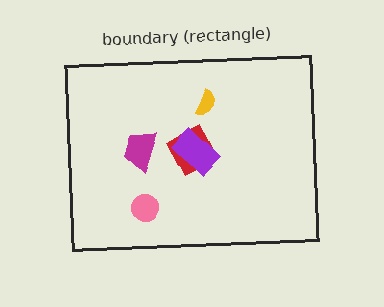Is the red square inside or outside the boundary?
Inside.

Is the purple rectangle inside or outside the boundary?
Inside.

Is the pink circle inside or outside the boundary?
Inside.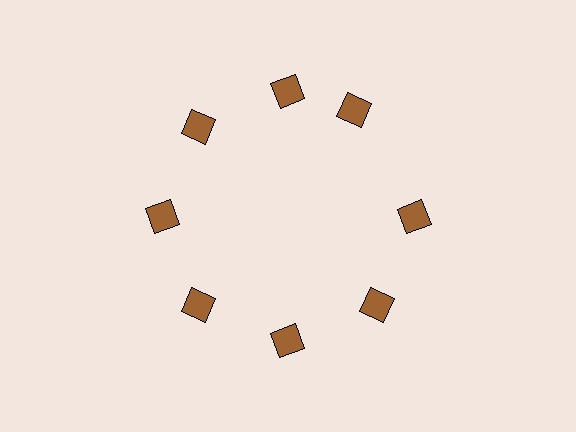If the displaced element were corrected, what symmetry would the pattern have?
It would have 8-fold rotational symmetry — the pattern would map onto itself every 45 degrees.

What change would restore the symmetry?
The symmetry would be restored by rotating it back into even spacing with its neighbors so that all 8 diamonds sit at equal angles and equal distance from the center.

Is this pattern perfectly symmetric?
No. The 8 brown diamonds are arranged in a ring, but one element near the 2 o'clock position is rotated out of alignment along the ring, breaking the 8-fold rotational symmetry.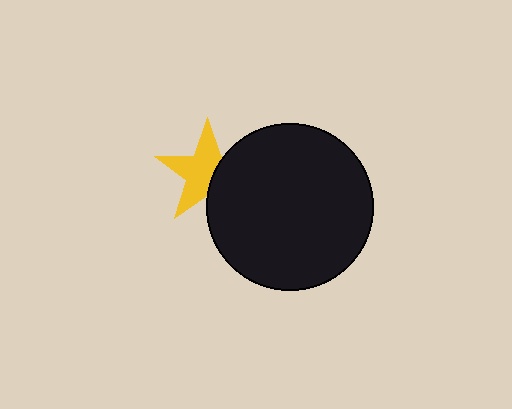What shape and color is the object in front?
The object in front is a black circle.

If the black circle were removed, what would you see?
You would see the complete yellow star.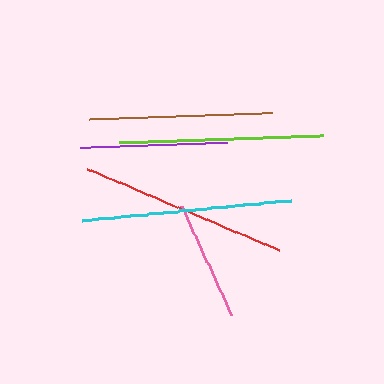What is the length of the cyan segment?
The cyan segment is approximately 210 pixels long.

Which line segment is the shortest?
The pink line is the shortest at approximately 119 pixels.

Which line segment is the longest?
The cyan line is the longest at approximately 210 pixels.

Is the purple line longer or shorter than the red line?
The red line is longer than the purple line.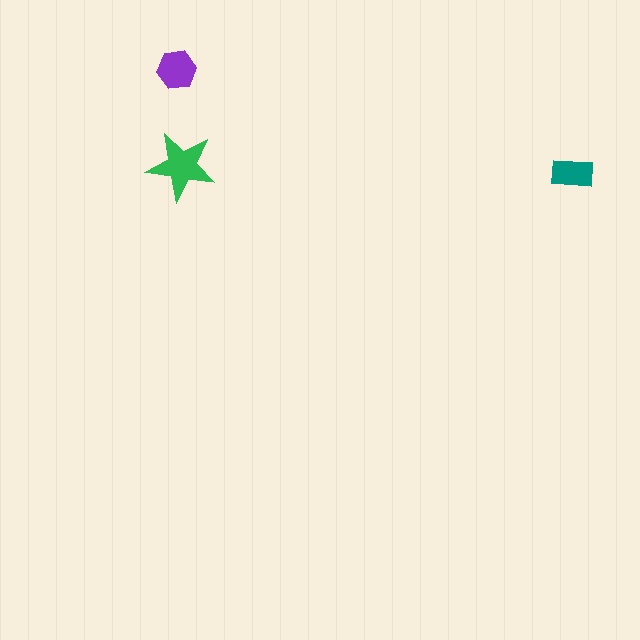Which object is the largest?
The green star.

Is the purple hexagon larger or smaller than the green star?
Smaller.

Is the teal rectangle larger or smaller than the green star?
Smaller.